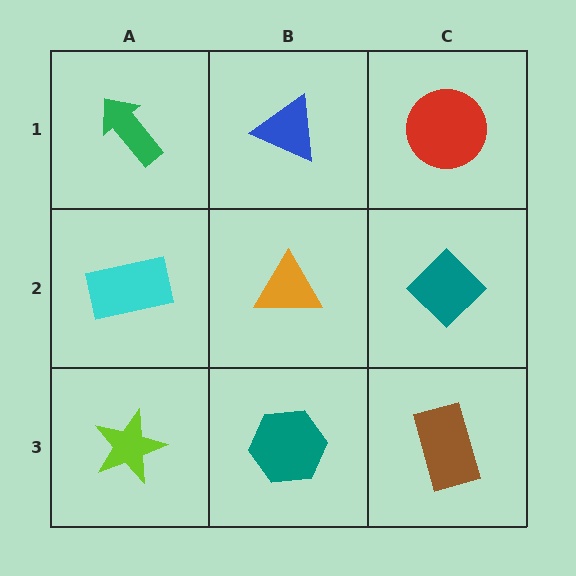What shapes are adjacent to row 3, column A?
A cyan rectangle (row 2, column A), a teal hexagon (row 3, column B).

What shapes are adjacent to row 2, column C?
A red circle (row 1, column C), a brown rectangle (row 3, column C), an orange triangle (row 2, column B).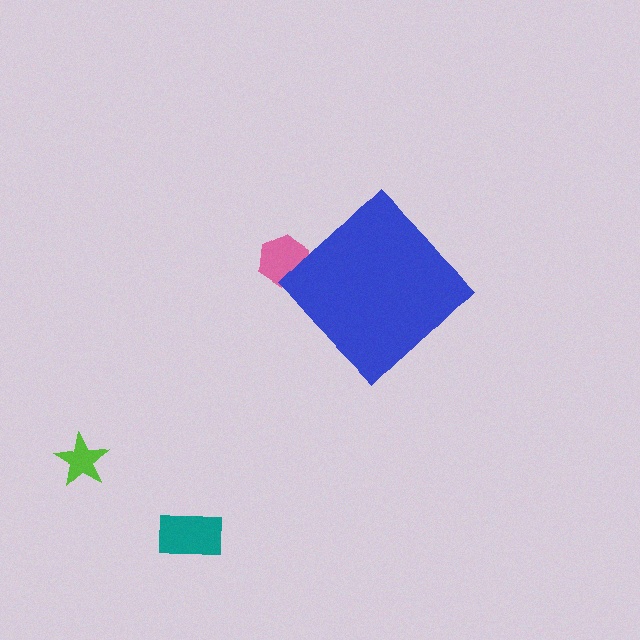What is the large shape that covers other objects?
A blue diamond.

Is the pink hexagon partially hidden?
Yes, the pink hexagon is partially hidden behind the blue diamond.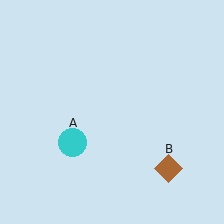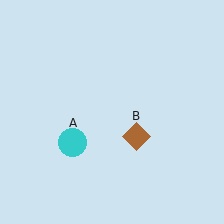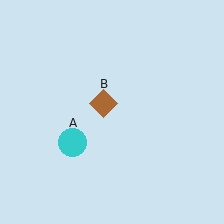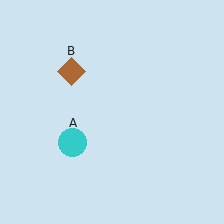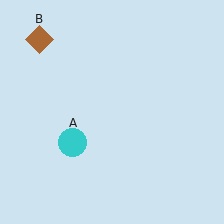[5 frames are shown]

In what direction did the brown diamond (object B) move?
The brown diamond (object B) moved up and to the left.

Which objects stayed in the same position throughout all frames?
Cyan circle (object A) remained stationary.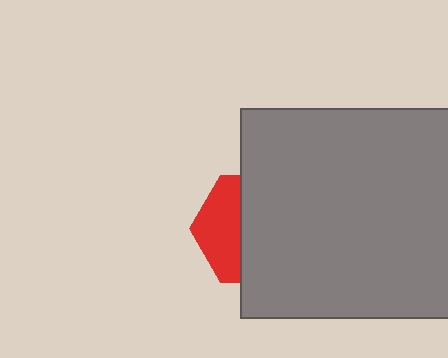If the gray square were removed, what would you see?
You would see the complete red hexagon.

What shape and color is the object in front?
The object in front is a gray square.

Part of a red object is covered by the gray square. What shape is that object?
It is a hexagon.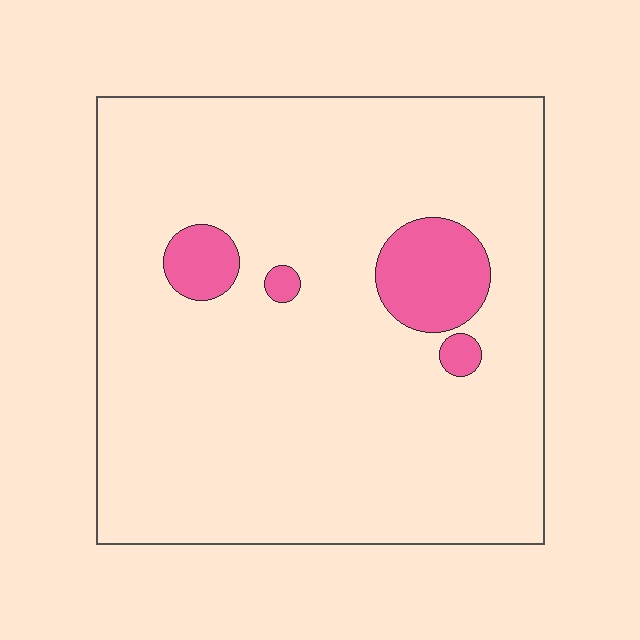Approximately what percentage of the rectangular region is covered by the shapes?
Approximately 10%.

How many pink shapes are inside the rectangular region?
4.